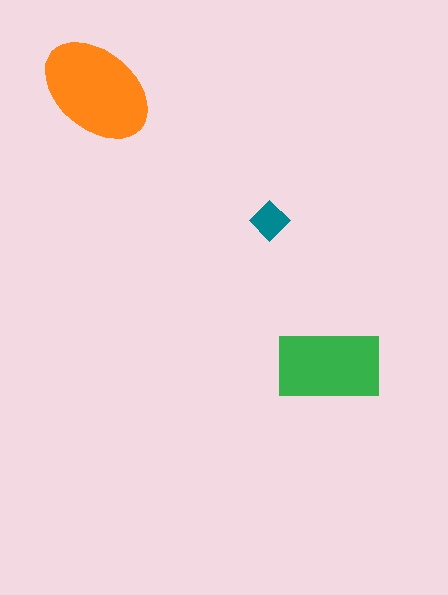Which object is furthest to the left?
The orange ellipse is leftmost.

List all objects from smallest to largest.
The teal diamond, the green rectangle, the orange ellipse.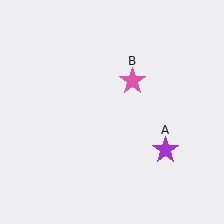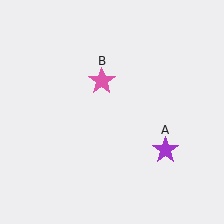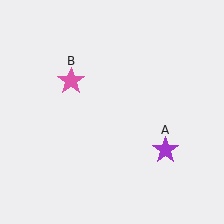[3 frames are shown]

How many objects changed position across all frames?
1 object changed position: pink star (object B).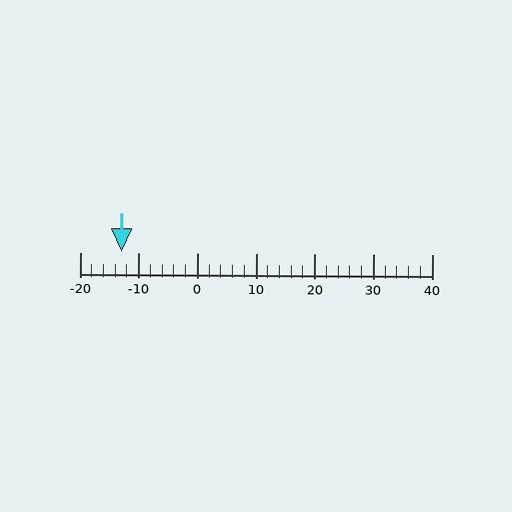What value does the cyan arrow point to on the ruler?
The cyan arrow points to approximately -13.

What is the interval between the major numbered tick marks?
The major tick marks are spaced 10 units apart.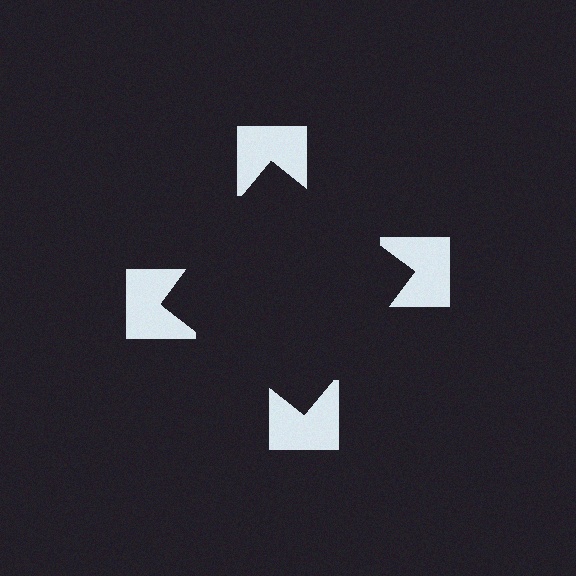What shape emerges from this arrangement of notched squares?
An illusory square — its edges are inferred from the aligned wedge cuts in the notched squares, not physically drawn.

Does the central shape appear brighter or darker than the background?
It typically appears slightly darker than the background, even though no actual brightness change is drawn.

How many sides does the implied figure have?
4 sides.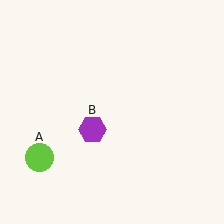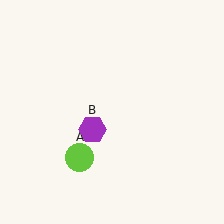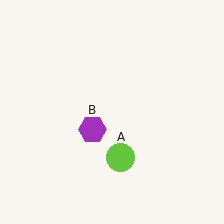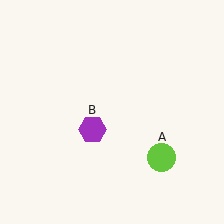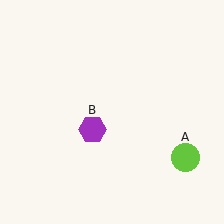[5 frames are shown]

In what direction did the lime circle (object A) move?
The lime circle (object A) moved right.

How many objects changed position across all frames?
1 object changed position: lime circle (object A).